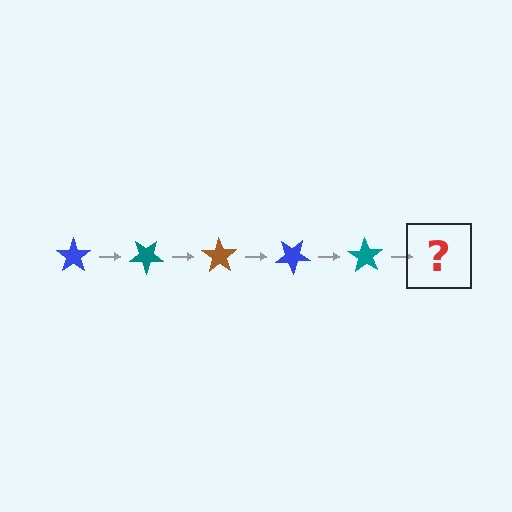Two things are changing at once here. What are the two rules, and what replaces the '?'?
The two rules are that it rotates 35 degrees each step and the color cycles through blue, teal, and brown. The '?' should be a brown star, rotated 175 degrees from the start.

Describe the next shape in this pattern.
It should be a brown star, rotated 175 degrees from the start.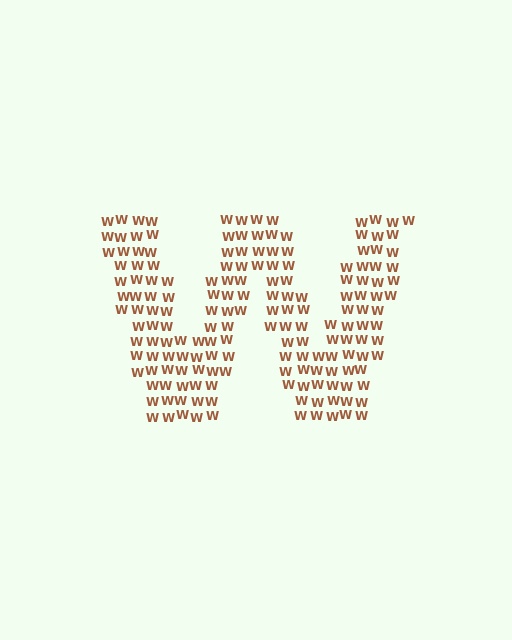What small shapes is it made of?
It is made of small letter W's.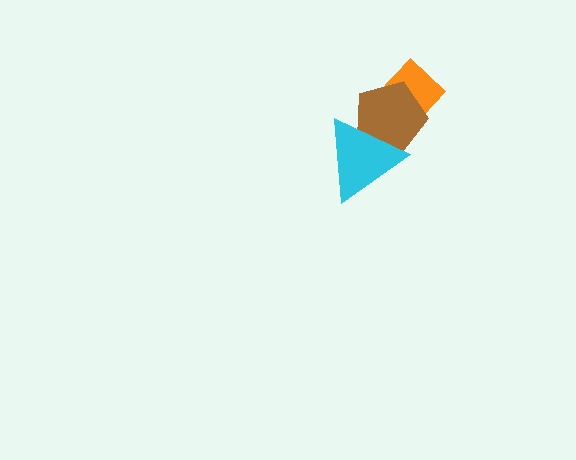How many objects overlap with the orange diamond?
1 object overlaps with the orange diamond.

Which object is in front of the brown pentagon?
The cyan triangle is in front of the brown pentagon.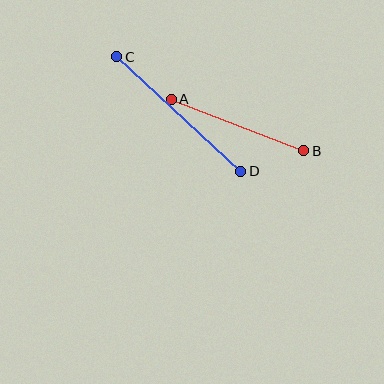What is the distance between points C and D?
The distance is approximately 169 pixels.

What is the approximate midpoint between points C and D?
The midpoint is at approximately (179, 114) pixels.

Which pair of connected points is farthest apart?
Points C and D are farthest apart.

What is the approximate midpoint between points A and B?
The midpoint is at approximately (237, 125) pixels.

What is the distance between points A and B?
The distance is approximately 142 pixels.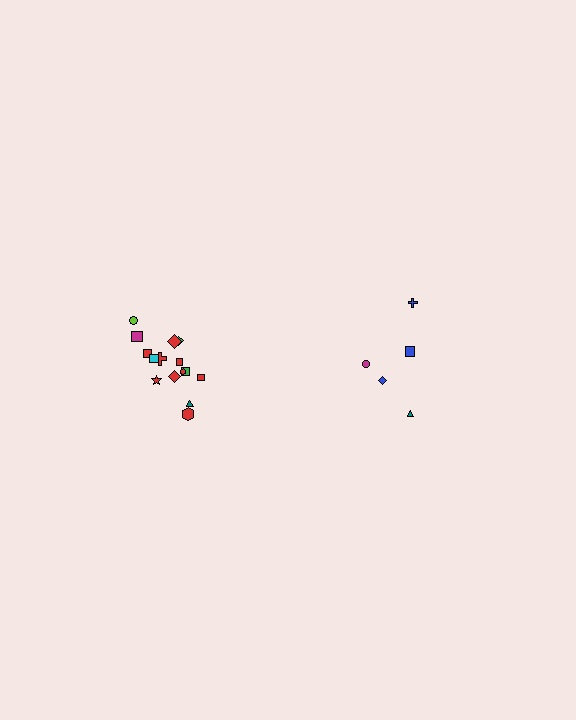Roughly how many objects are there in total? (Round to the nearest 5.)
Roughly 20 objects in total.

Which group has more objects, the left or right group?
The left group.